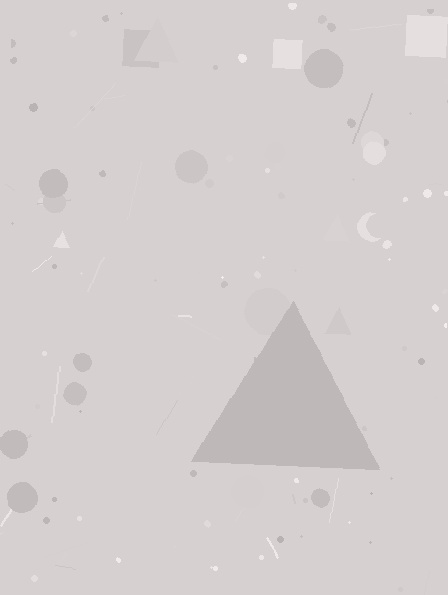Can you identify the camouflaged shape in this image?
The camouflaged shape is a triangle.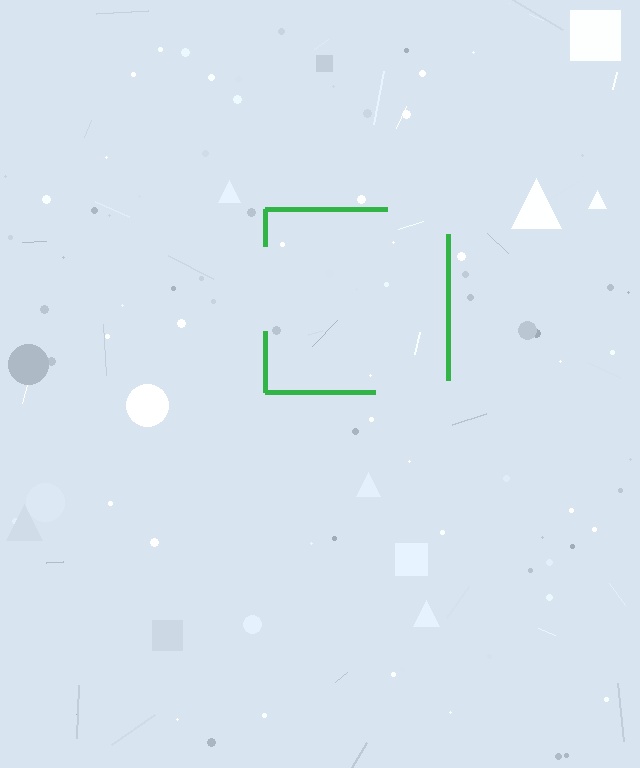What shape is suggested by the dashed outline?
The dashed outline suggests a square.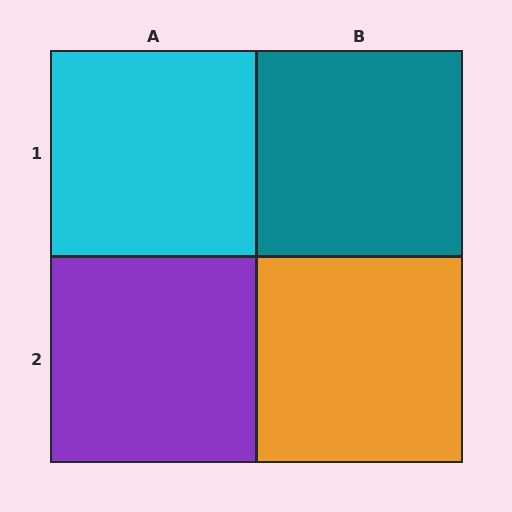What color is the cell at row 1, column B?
Teal.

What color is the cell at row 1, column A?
Cyan.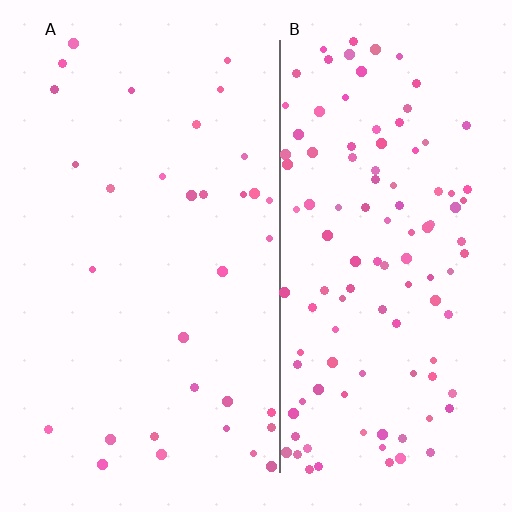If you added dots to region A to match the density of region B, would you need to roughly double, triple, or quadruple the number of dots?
Approximately triple.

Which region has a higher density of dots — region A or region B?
B (the right).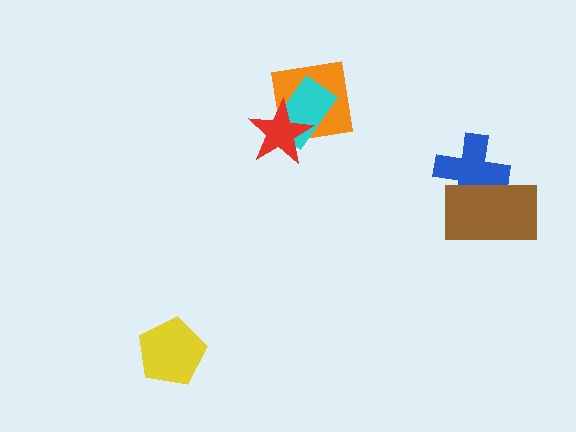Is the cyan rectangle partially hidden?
Yes, it is partially covered by another shape.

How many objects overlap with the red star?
2 objects overlap with the red star.